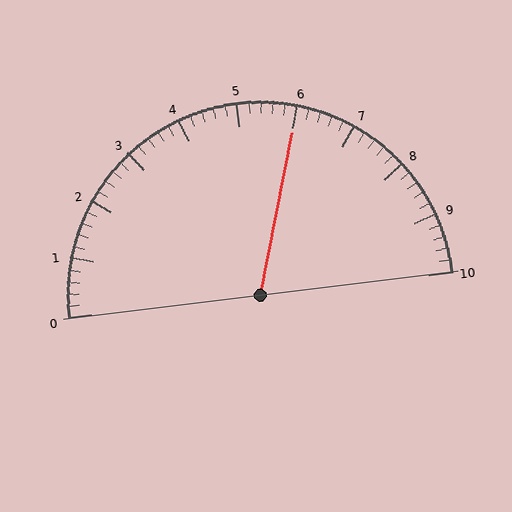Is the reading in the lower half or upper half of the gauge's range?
The reading is in the upper half of the range (0 to 10).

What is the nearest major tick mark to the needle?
The nearest major tick mark is 6.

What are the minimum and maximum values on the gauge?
The gauge ranges from 0 to 10.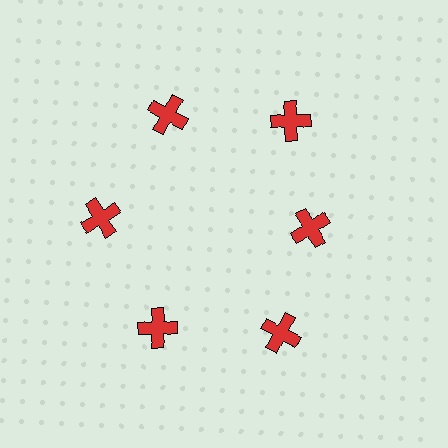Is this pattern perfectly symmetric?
No. The 6 red crosses are arranged in a ring, but one element near the 3 o'clock position is pulled inward toward the center, breaking the 6-fold rotational symmetry.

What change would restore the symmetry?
The symmetry would be restored by moving it outward, back onto the ring so that all 6 crosses sit at equal angles and equal distance from the center.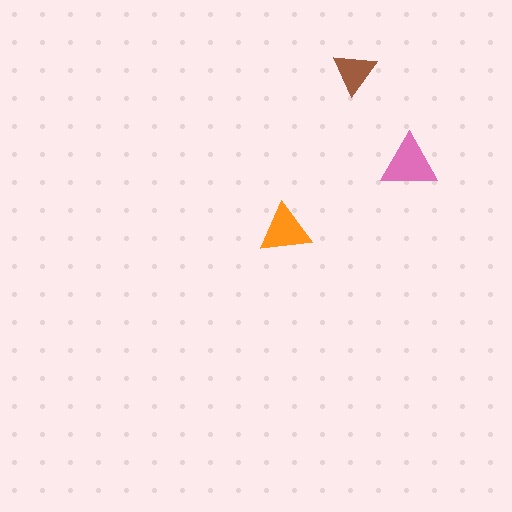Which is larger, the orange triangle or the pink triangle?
The pink one.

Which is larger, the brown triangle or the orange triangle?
The orange one.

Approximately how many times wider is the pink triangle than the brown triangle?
About 1.5 times wider.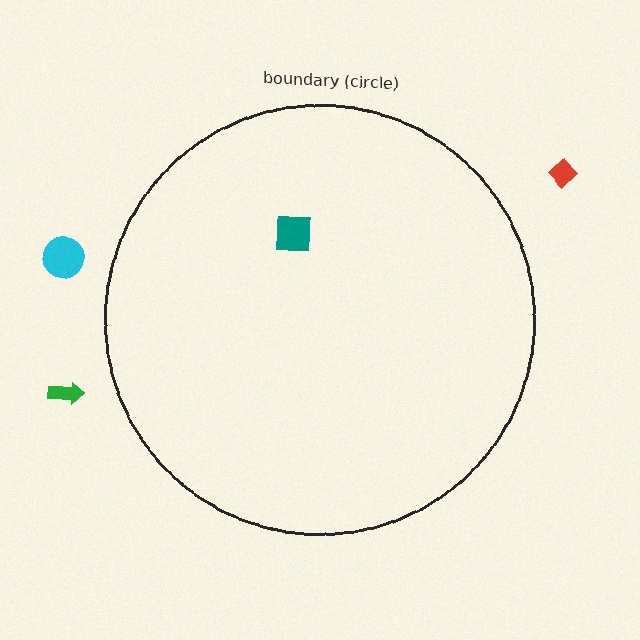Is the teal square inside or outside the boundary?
Inside.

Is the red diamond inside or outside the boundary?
Outside.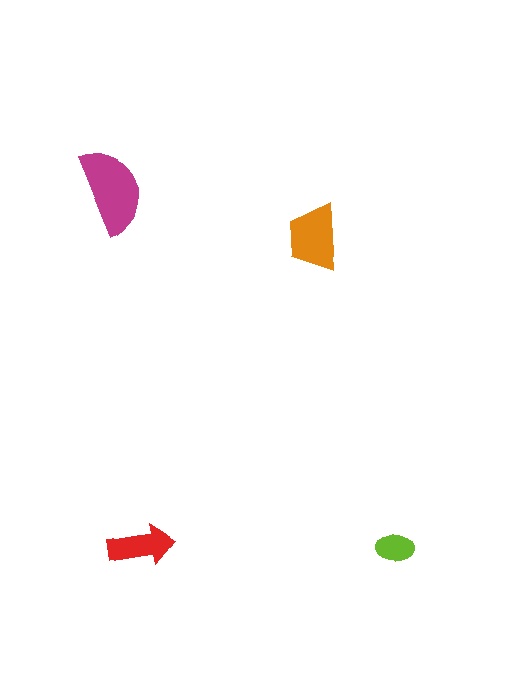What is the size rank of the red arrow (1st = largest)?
3rd.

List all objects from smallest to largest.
The lime ellipse, the red arrow, the orange trapezoid, the magenta semicircle.